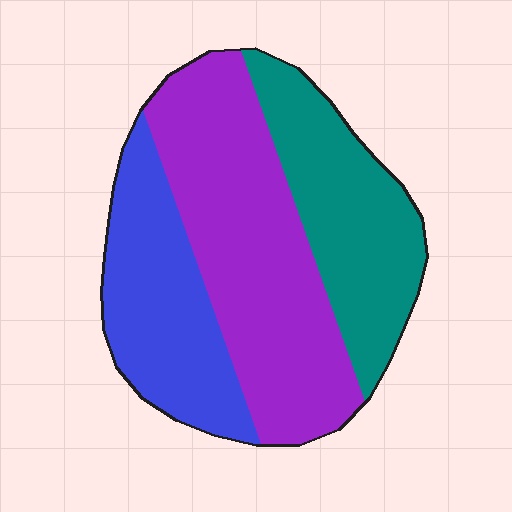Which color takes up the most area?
Purple, at roughly 45%.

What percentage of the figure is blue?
Blue covers 27% of the figure.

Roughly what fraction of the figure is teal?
Teal takes up about one quarter (1/4) of the figure.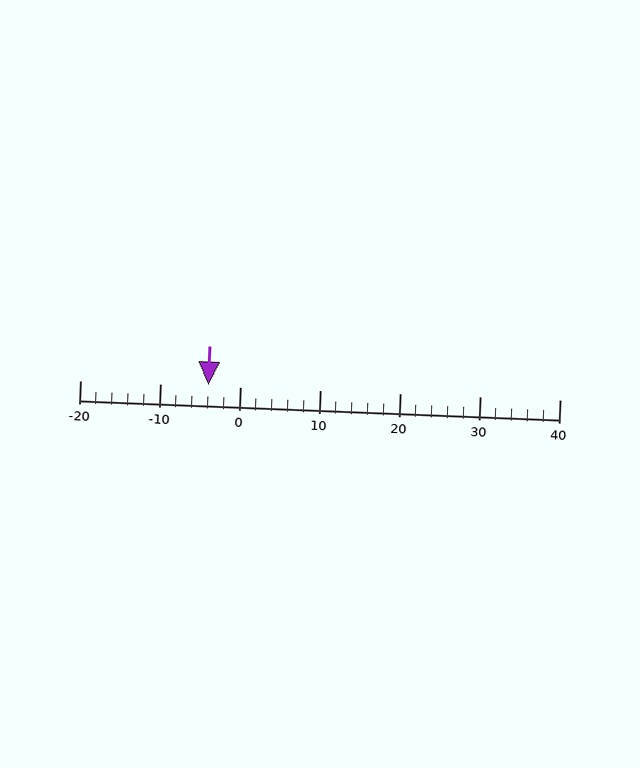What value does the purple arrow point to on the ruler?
The purple arrow points to approximately -4.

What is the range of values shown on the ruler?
The ruler shows values from -20 to 40.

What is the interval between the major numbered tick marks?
The major tick marks are spaced 10 units apart.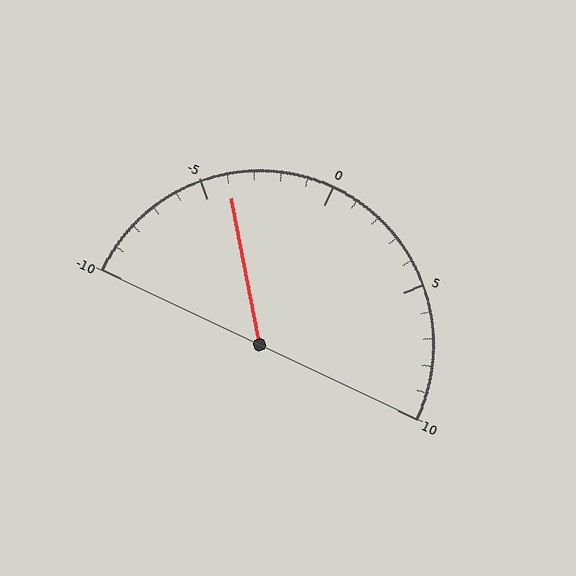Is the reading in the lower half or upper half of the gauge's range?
The reading is in the lower half of the range (-10 to 10).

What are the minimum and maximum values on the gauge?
The gauge ranges from -10 to 10.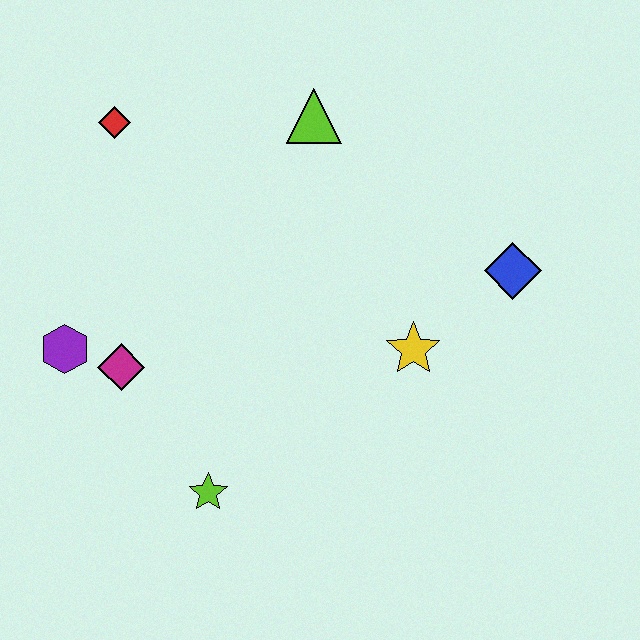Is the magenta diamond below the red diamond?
Yes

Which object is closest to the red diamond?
The lime triangle is closest to the red diamond.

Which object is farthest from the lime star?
The lime triangle is farthest from the lime star.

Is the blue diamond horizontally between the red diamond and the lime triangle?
No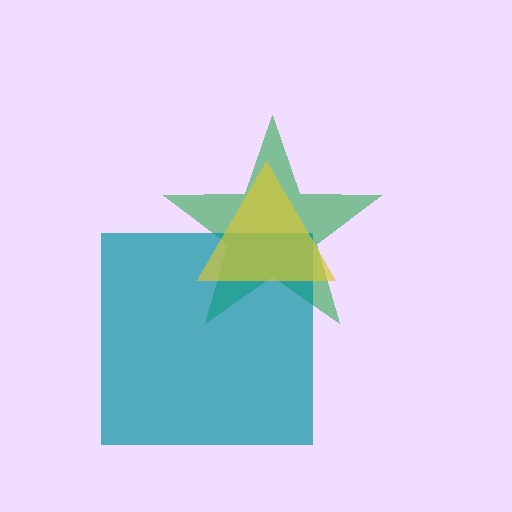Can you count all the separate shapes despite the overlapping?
Yes, there are 3 separate shapes.